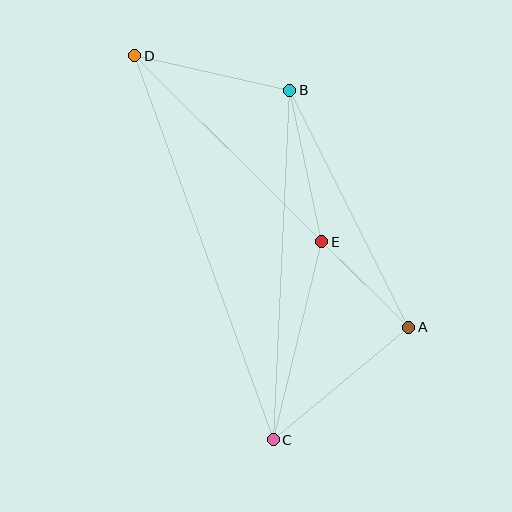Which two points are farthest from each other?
Points C and D are farthest from each other.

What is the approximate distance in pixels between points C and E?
The distance between C and E is approximately 204 pixels.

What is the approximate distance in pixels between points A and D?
The distance between A and D is approximately 386 pixels.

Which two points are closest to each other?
Points A and E are closest to each other.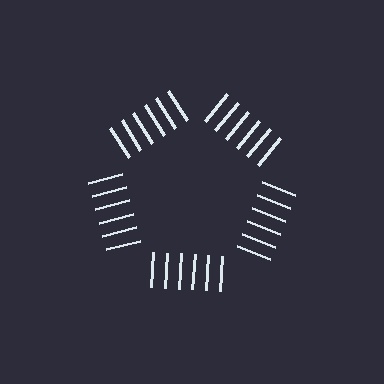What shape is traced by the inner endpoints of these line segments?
An illusory pentagon — the line segments terminate on its edges but no continuous stroke is drawn.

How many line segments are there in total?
30 — 6 along each of the 5 edges.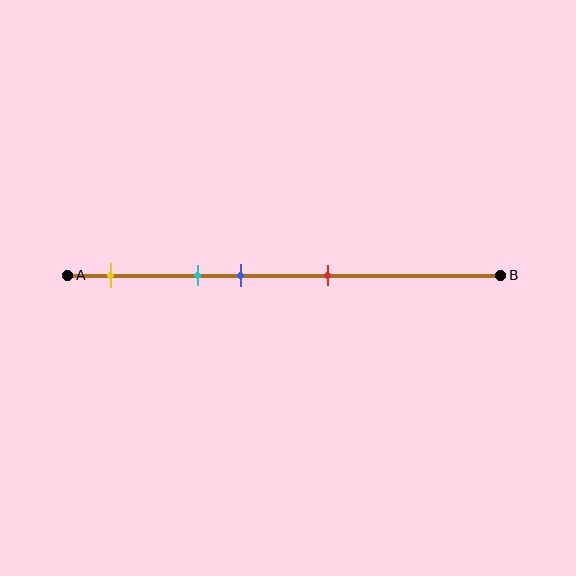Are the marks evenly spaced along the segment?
No, the marks are not evenly spaced.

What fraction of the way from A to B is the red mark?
The red mark is approximately 60% (0.6) of the way from A to B.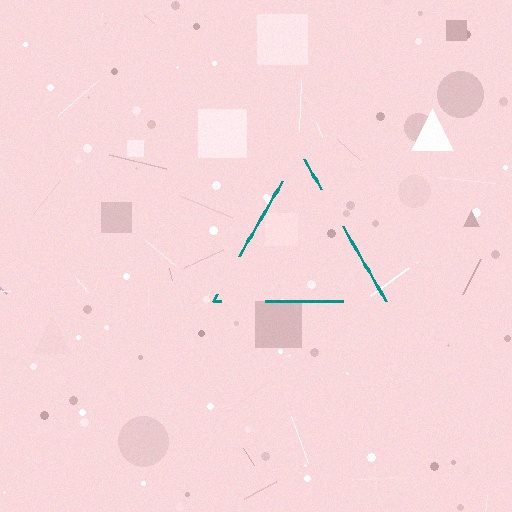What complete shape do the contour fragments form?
The contour fragments form a triangle.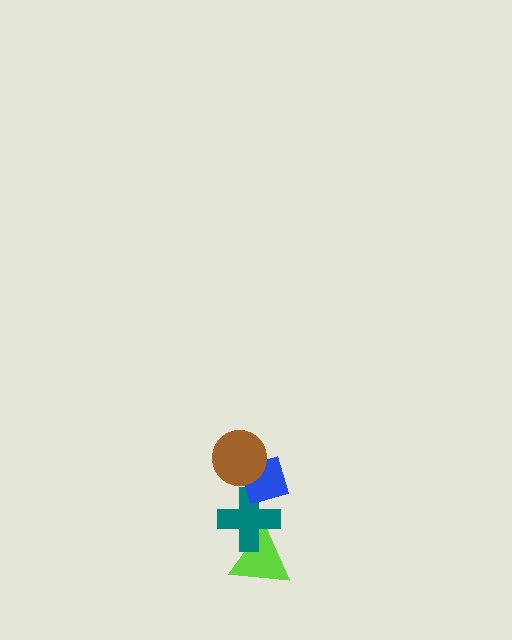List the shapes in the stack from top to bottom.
From top to bottom: the brown circle, the blue diamond, the teal cross, the lime triangle.